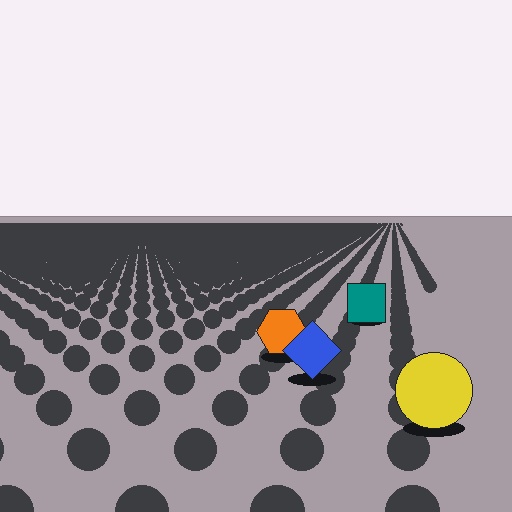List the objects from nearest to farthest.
From nearest to farthest: the yellow circle, the blue diamond, the orange hexagon, the teal square.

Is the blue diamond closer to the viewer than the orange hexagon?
Yes. The blue diamond is closer — you can tell from the texture gradient: the ground texture is coarser near it.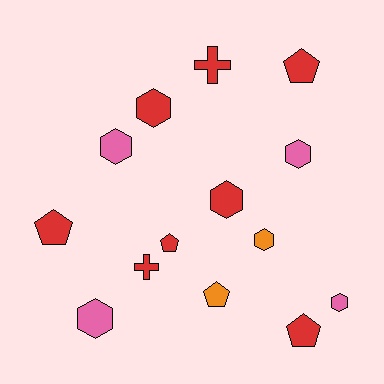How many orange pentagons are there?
There is 1 orange pentagon.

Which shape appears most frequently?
Hexagon, with 7 objects.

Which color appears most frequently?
Red, with 8 objects.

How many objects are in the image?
There are 14 objects.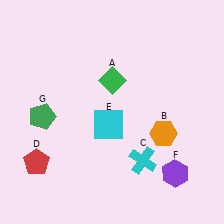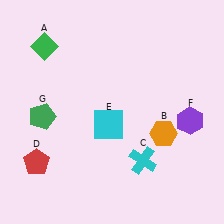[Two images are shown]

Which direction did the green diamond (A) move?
The green diamond (A) moved left.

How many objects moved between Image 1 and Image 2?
2 objects moved between the two images.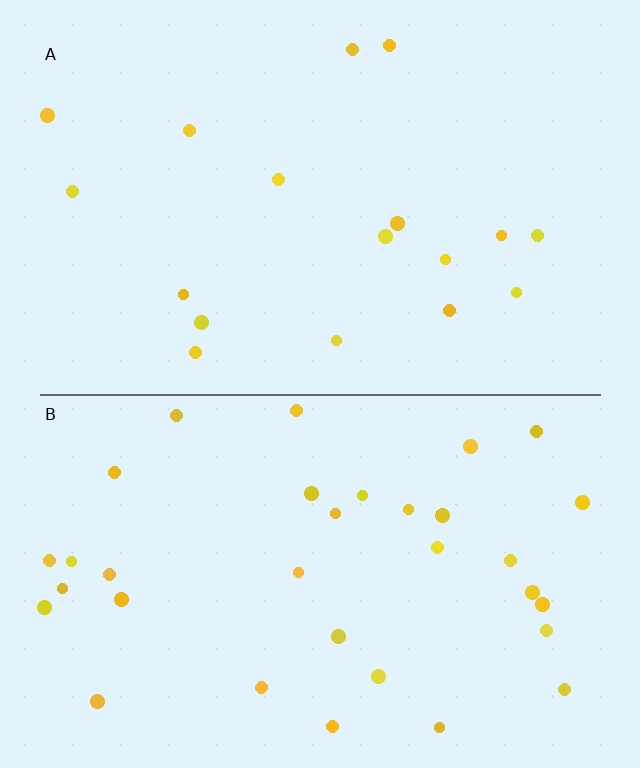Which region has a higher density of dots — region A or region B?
B (the bottom).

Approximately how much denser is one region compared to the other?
Approximately 1.9× — region B over region A.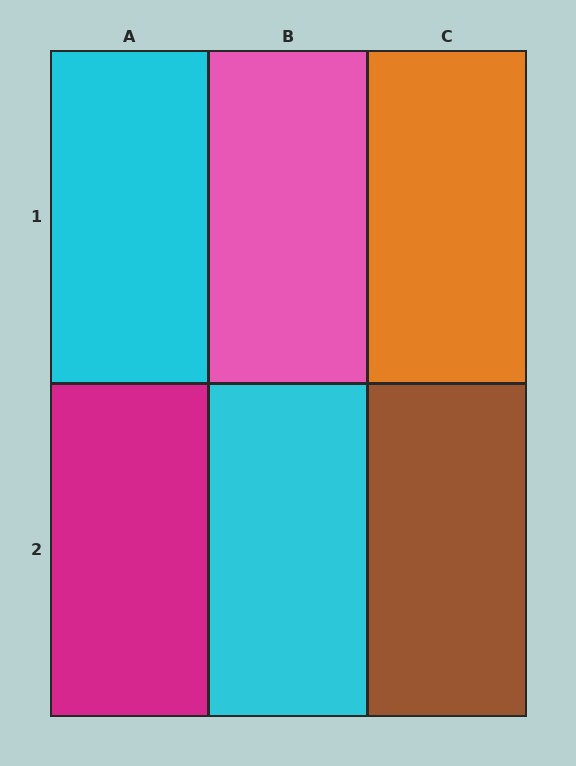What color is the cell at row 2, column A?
Magenta.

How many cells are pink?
1 cell is pink.